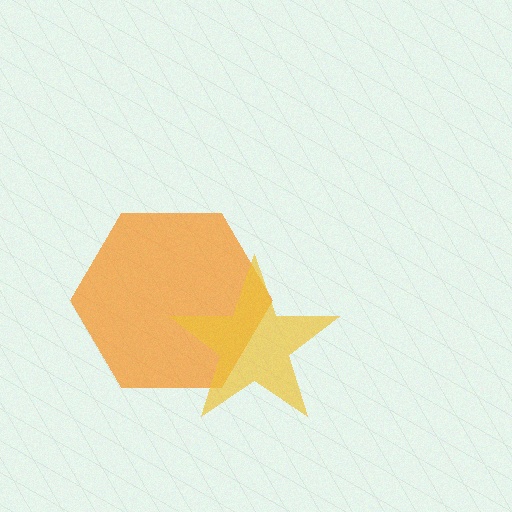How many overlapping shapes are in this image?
There are 2 overlapping shapes in the image.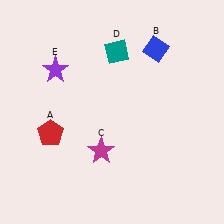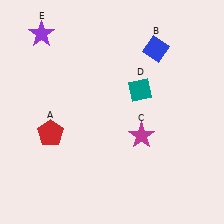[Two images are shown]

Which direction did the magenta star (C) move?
The magenta star (C) moved right.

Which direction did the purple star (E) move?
The purple star (E) moved up.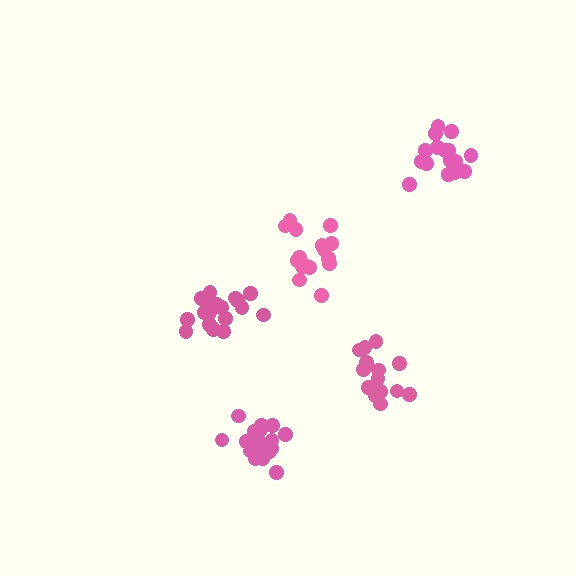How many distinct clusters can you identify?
There are 5 distinct clusters.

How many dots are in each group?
Group 1: 19 dots, Group 2: 19 dots, Group 3: 14 dots, Group 4: 17 dots, Group 5: 18 dots (87 total).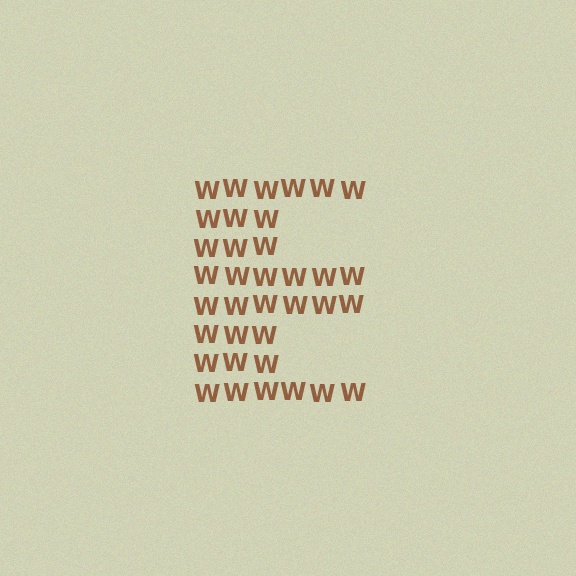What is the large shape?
The large shape is the letter E.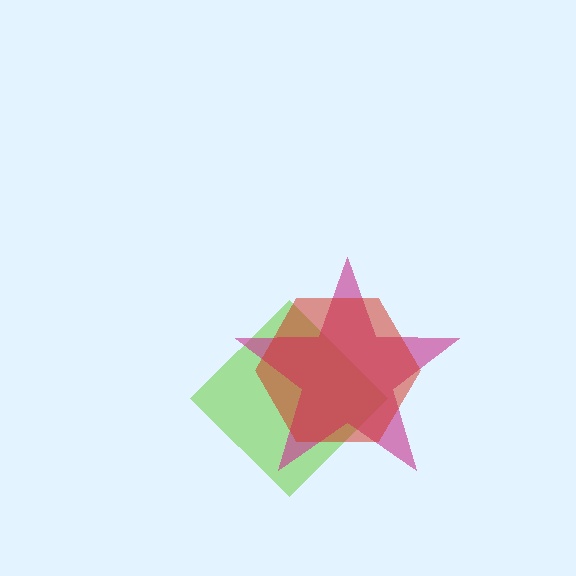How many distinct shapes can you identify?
There are 3 distinct shapes: a lime diamond, a magenta star, a red hexagon.